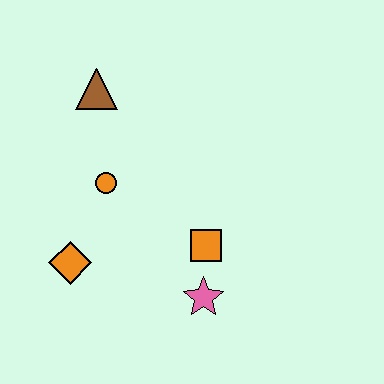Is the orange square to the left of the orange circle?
No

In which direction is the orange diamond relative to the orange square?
The orange diamond is to the left of the orange square.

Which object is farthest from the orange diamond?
The brown triangle is farthest from the orange diamond.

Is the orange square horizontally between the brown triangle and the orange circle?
No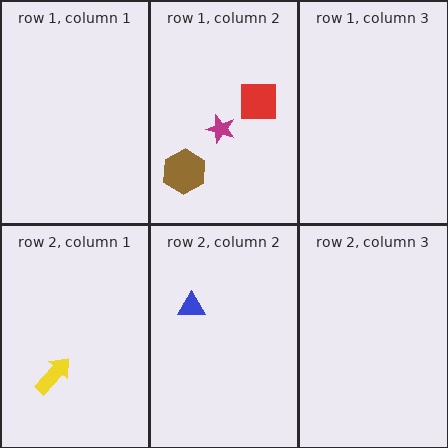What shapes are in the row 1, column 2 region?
The brown hexagon, the red square, the magenta star.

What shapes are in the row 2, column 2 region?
The blue triangle.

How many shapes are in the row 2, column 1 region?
1.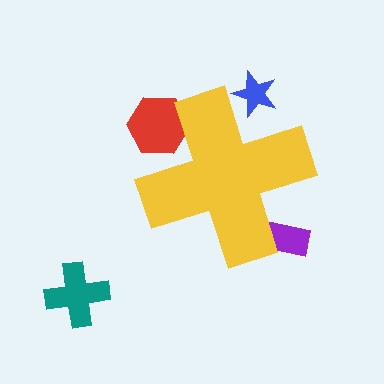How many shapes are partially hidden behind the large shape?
3 shapes are partially hidden.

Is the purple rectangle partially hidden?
Yes, the purple rectangle is partially hidden behind the yellow cross.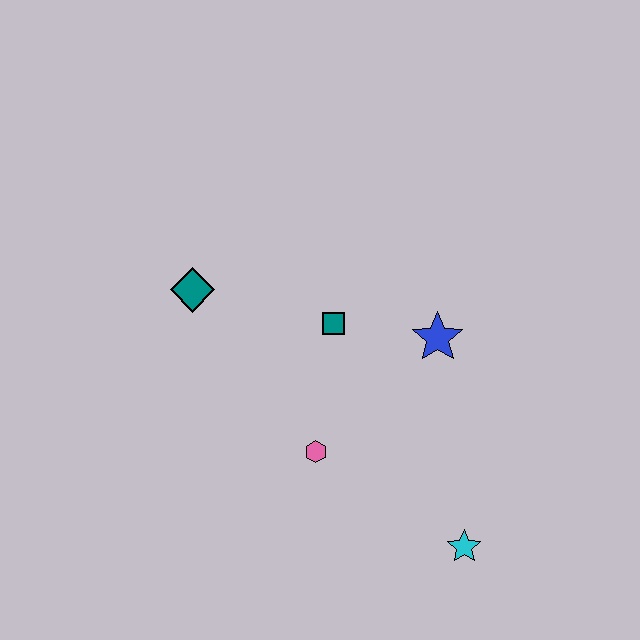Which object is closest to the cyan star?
The pink hexagon is closest to the cyan star.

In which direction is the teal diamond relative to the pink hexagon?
The teal diamond is above the pink hexagon.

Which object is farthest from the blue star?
The teal diamond is farthest from the blue star.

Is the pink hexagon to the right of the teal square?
No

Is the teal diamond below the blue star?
No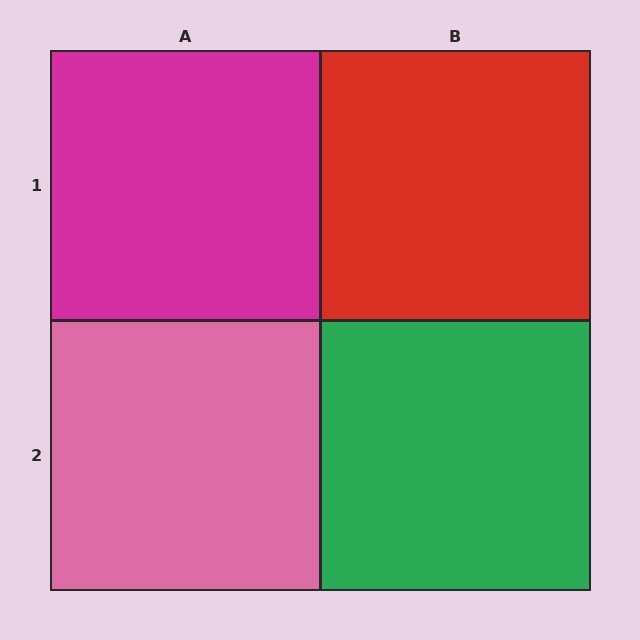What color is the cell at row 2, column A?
Pink.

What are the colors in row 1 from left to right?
Magenta, red.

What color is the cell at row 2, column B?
Green.